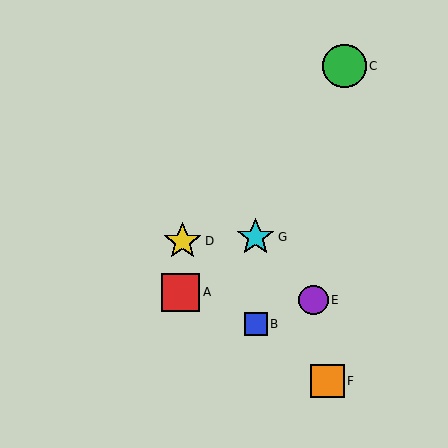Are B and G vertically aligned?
Yes, both are at x≈256.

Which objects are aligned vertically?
Objects B, G are aligned vertically.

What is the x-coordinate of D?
Object D is at x≈183.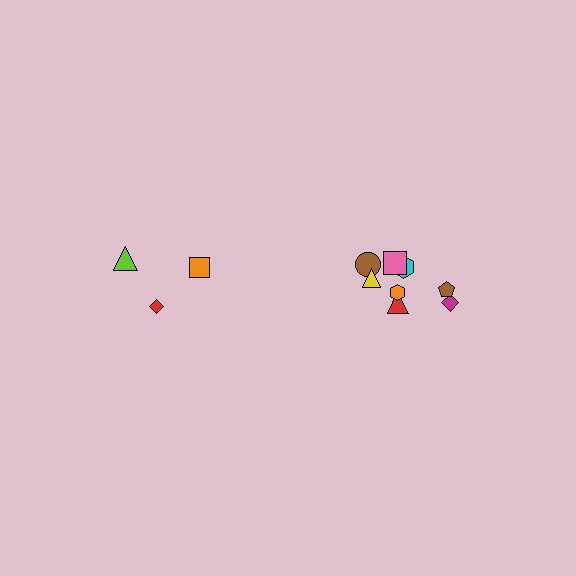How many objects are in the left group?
There are 3 objects.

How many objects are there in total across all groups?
There are 11 objects.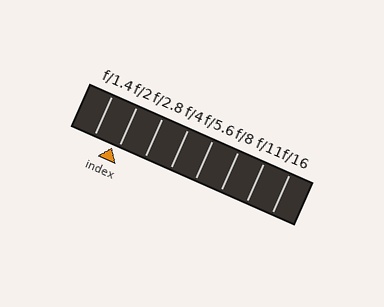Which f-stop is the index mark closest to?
The index mark is closest to f/2.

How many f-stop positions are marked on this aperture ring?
There are 8 f-stop positions marked.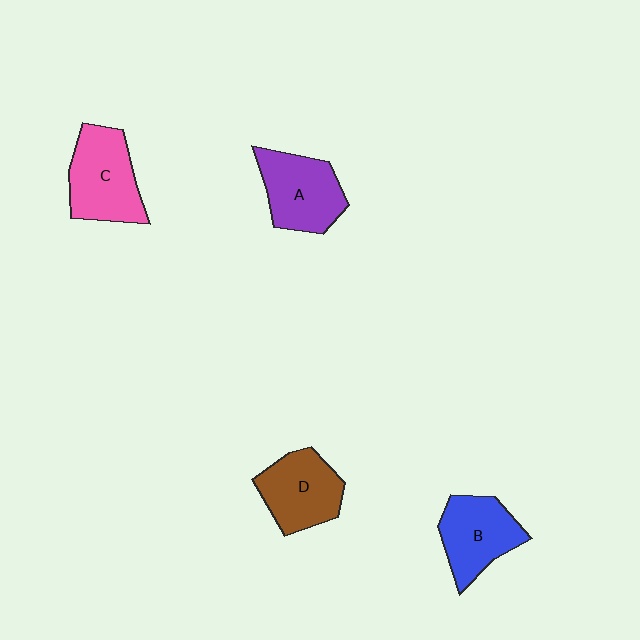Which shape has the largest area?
Shape C (pink).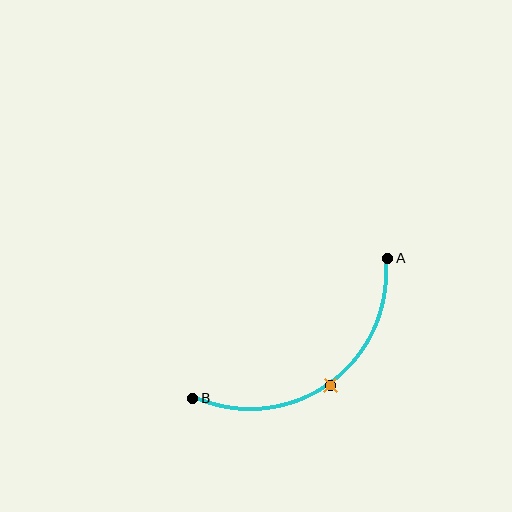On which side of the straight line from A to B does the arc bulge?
The arc bulges below and to the right of the straight line connecting A and B.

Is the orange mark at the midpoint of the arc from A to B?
Yes. The orange mark lies on the arc at equal arc-length from both A and B — it is the arc midpoint.